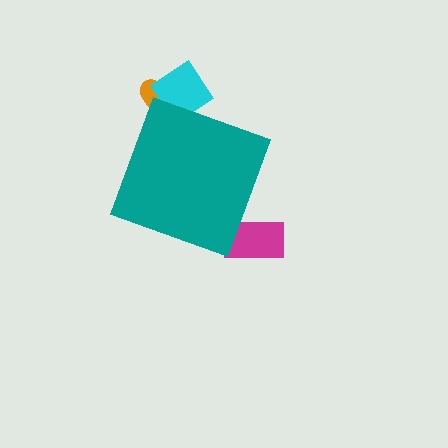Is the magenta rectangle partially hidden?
Yes, the magenta rectangle is partially hidden behind the teal diamond.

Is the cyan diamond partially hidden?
Yes, the cyan diamond is partially hidden behind the teal diamond.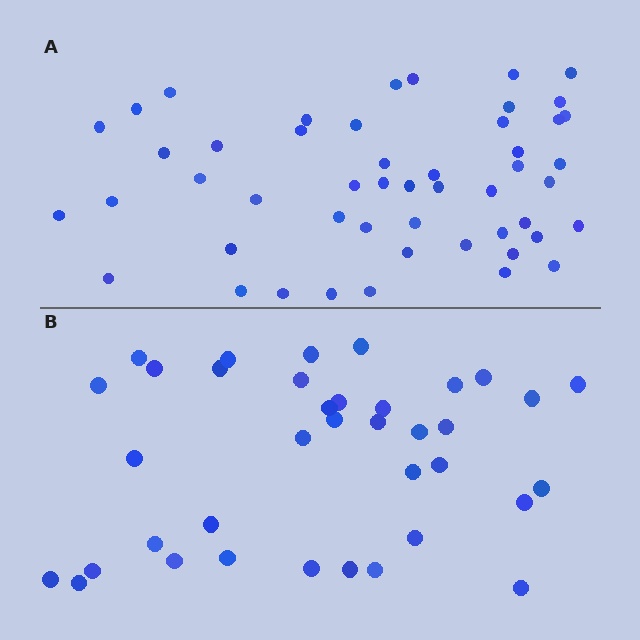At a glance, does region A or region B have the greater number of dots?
Region A (the top region) has more dots.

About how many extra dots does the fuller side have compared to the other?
Region A has approximately 15 more dots than region B.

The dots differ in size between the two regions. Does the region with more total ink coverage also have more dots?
No. Region B has more total ink coverage because its dots are larger, but region A actually contains more individual dots. Total area can be misleading — the number of items is what matters here.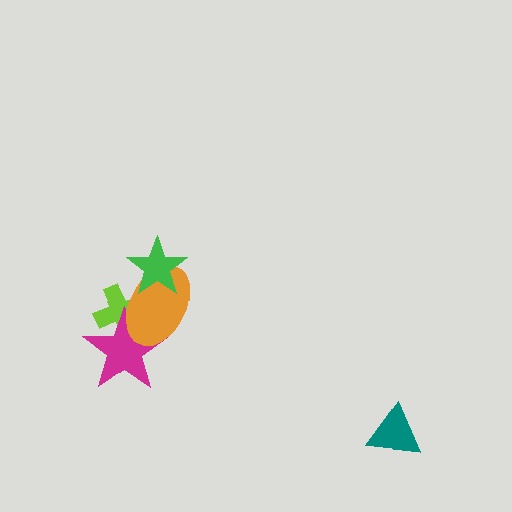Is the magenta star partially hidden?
Yes, it is partially covered by another shape.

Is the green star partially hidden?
No, no other shape covers it.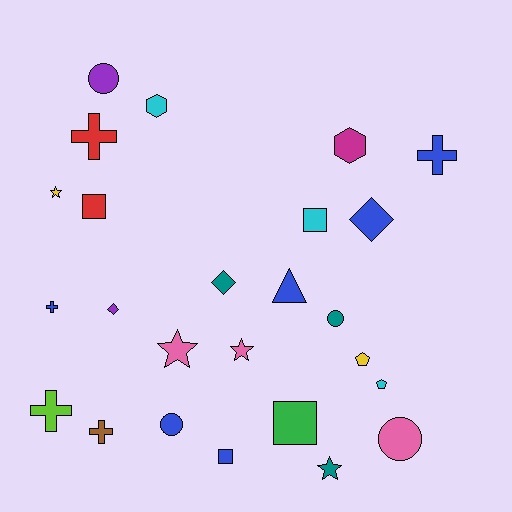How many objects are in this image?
There are 25 objects.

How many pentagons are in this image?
There are 2 pentagons.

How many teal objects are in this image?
There are 3 teal objects.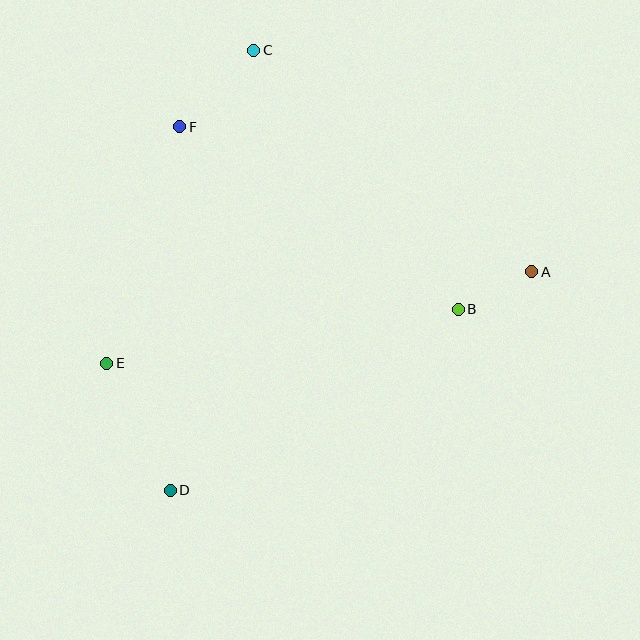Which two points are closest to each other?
Points A and B are closest to each other.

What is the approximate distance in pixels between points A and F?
The distance between A and F is approximately 381 pixels.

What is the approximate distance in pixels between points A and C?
The distance between A and C is approximately 356 pixels.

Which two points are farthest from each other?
Points C and D are farthest from each other.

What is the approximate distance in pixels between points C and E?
The distance between C and E is approximately 346 pixels.